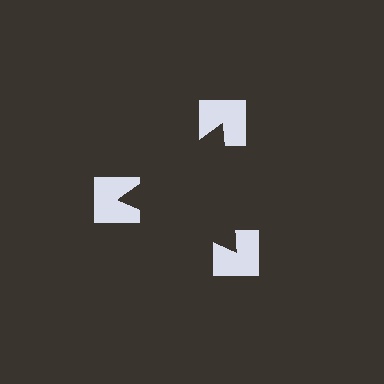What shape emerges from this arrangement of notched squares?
An illusory triangle — its edges are inferred from the aligned wedge cuts in the notched squares, not physically drawn.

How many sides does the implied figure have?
3 sides.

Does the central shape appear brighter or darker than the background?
It typically appears slightly darker than the background, even though no actual brightness change is drawn.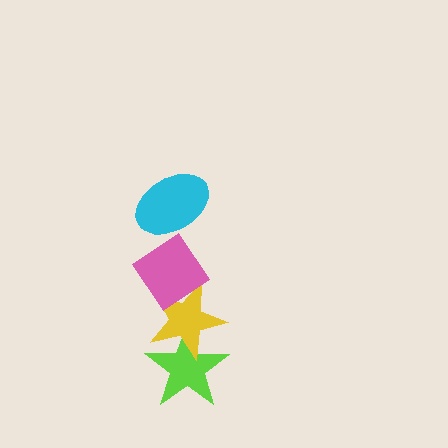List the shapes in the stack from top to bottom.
From top to bottom: the cyan ellipse, the pink diamond, the yellow star, the lime star.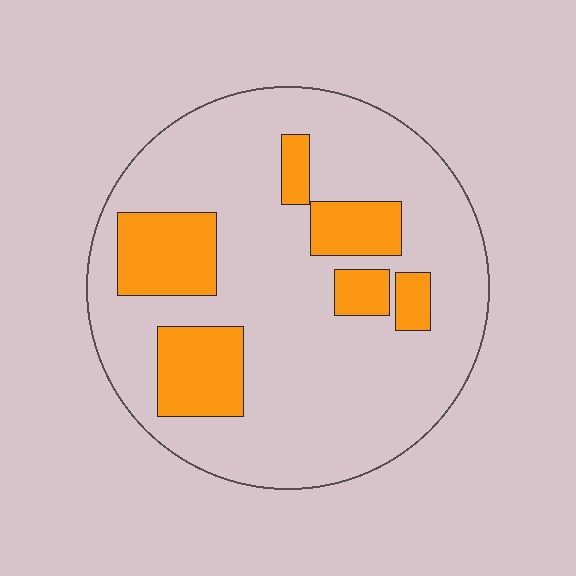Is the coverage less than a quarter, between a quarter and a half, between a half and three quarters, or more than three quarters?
Less than a quarter.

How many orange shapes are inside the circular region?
6.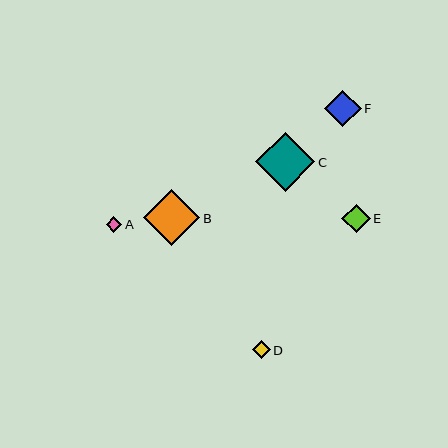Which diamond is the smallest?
Diamond A is the smallest with a size of approximately 16 pixels.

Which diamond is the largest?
Diamond C is the largest with a size of approximately 59 pixels.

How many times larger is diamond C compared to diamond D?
Diamond C is approximately 3.3 times the size of diamond D.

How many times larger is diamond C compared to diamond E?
Diamond C is approximately 2.1 times the size of diamond E.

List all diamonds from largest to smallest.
From largest to smallest: C, B, F, E, D, A.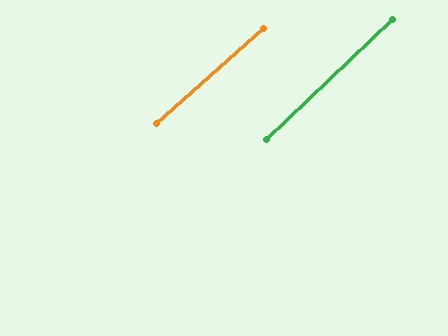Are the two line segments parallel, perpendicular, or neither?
Parallel — their directions differ by only 1.7°.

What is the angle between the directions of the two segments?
Approximately 2 degrees.